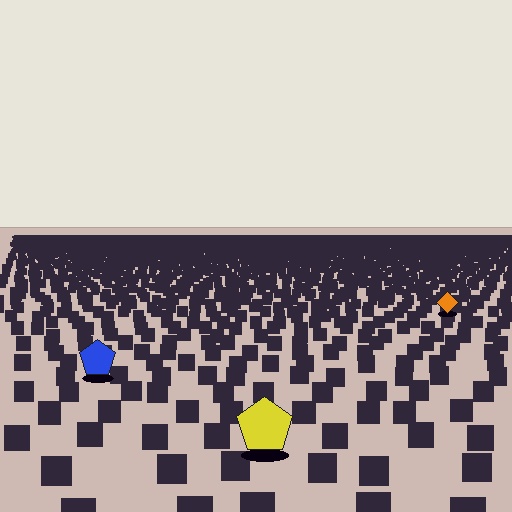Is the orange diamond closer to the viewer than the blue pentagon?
No. The blue pentagon is closer — you can tell from the texture gradient: the ground texture is coarser near it.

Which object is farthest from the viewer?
The orange diamond is farthest from the viewer. It appears smaller and the ground texture around it is denser.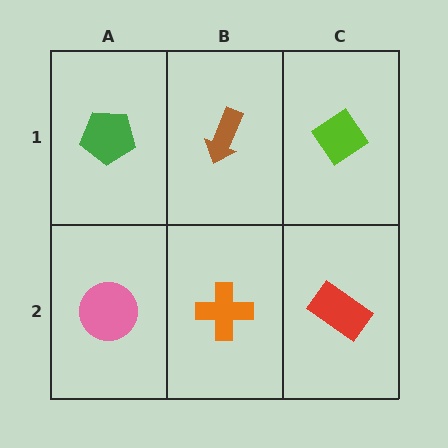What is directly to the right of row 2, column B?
A red rectangle.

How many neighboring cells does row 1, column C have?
2.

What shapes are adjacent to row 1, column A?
A pink circle (row 2, column A), a brown arrow (row 1, column B).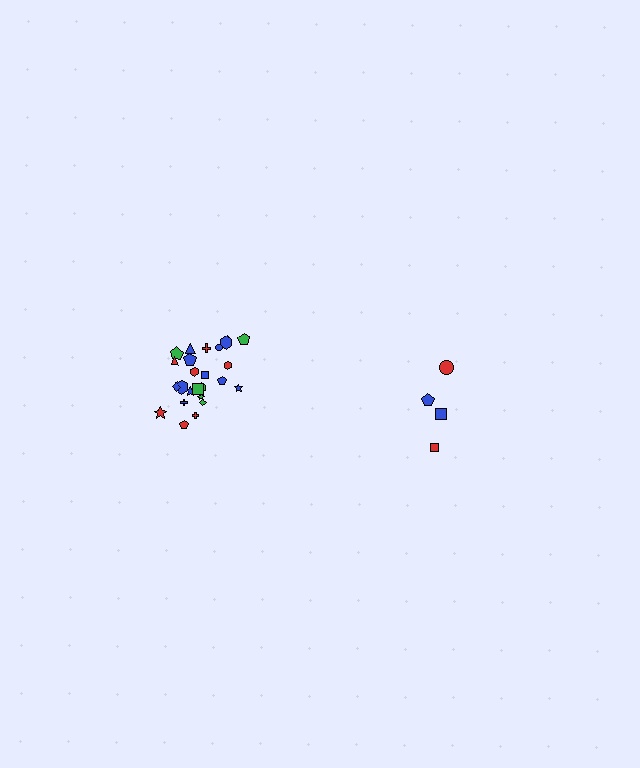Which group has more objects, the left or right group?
The left group.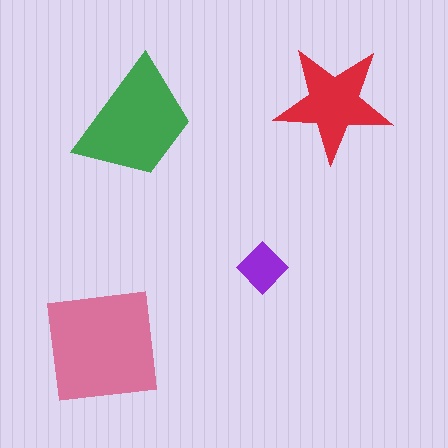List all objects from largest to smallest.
The pink square, the green trapezoid, the red star, the purple diamond.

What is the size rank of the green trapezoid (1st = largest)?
2nd.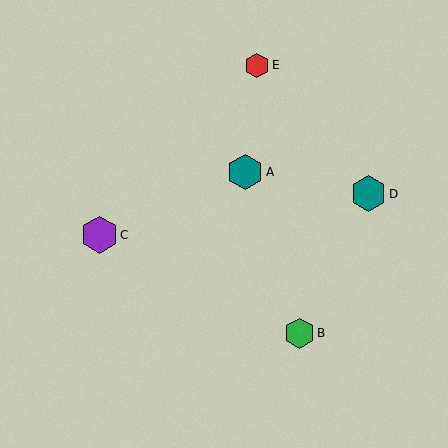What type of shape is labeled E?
Shape E is a red hexagon.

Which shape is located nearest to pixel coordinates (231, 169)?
The teal hexagon (labeled A) at (245, 172) is nearest to that location.